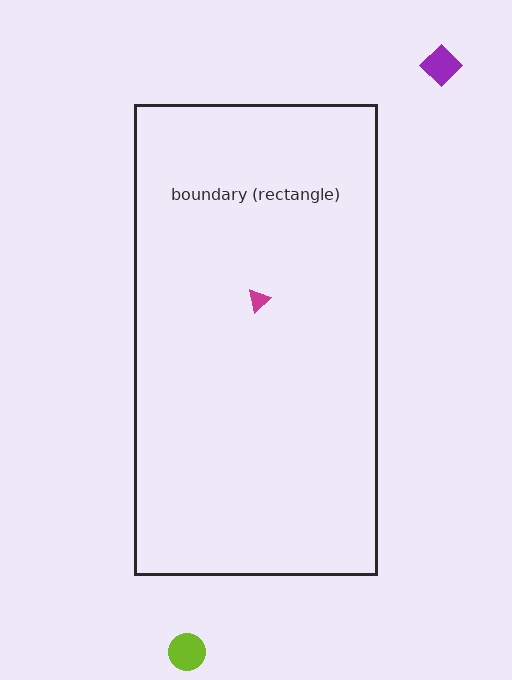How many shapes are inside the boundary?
1 inside, 2 outside.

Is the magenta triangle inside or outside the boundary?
Inside.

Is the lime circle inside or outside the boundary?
Outside.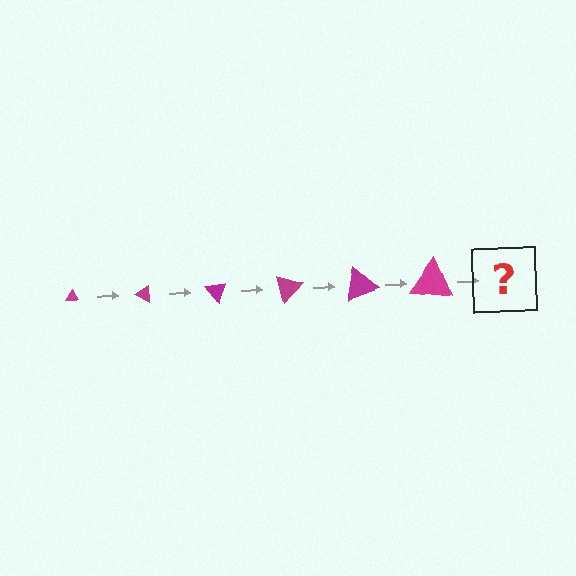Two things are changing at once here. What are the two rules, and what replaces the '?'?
The two rules are that the triangle grows larger each step and it rotates 25 degrees each step. The '?' should be a triangle, larger than the previous one and rotated 150 degrees from the start.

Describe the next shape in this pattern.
It should be a triangle, larger than the previous one and rotated 150 degrees from the start.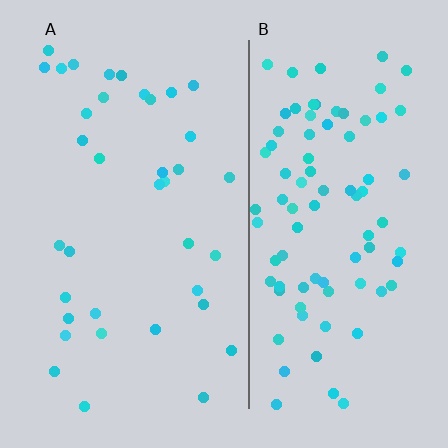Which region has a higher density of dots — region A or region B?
B (the right).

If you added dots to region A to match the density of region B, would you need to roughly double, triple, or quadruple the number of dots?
Approximately double.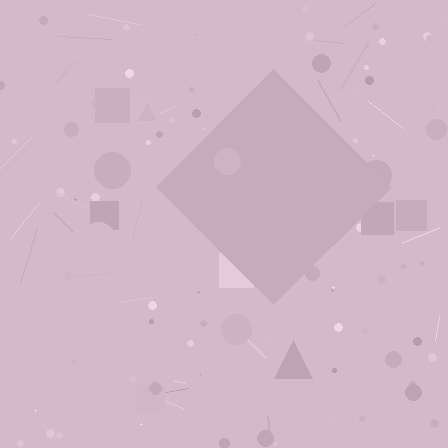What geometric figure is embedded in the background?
A diamond is embedded in the background.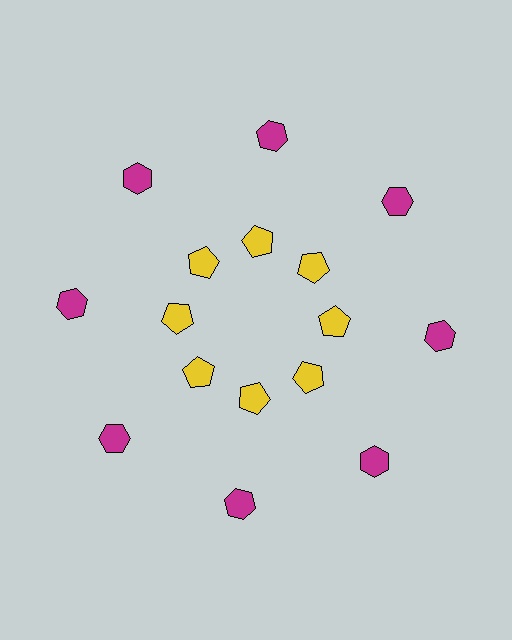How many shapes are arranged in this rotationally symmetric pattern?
There are 16 shapes, arranged in 8 groups of 2.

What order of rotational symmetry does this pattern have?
This pattern has 8-fold rotational symmetry.